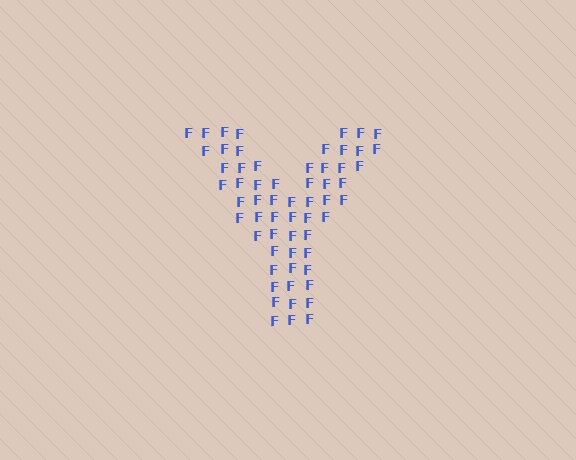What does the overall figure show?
The overall figure shows the letter Y.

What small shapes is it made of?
It is made of small letter F's.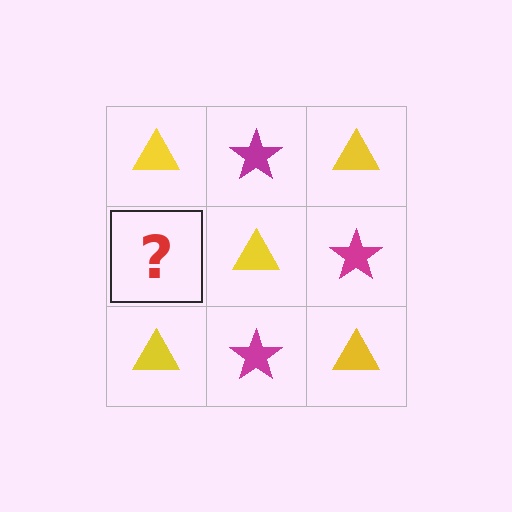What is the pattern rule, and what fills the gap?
The rule is that it alternates yellow triangle and magenta star in a checkerboard pattern. The gap should be filled with a magenta star.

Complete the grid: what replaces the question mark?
The question mark should be replaced with a magenta star.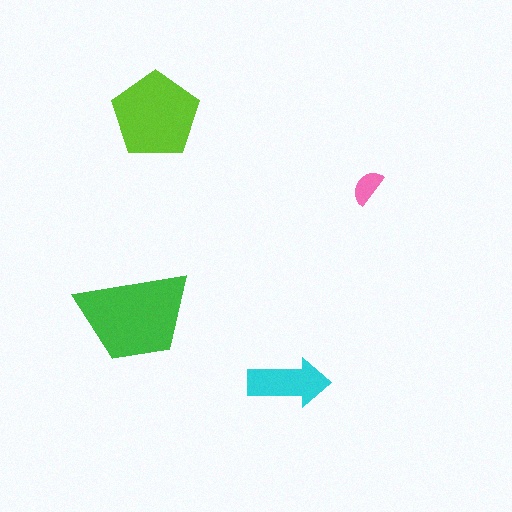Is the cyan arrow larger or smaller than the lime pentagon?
Smaller.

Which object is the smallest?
The pink semicircle.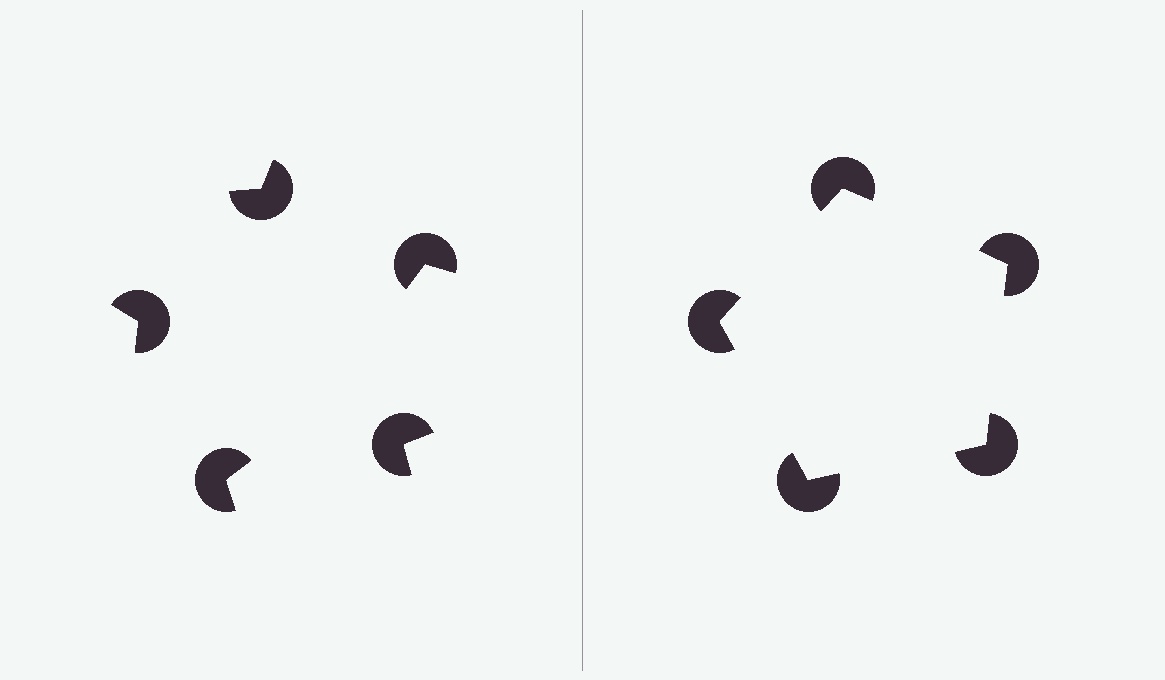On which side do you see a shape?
An illusory pentagon appears on the right side. On the left side the wedge cuts are rotated, so no coherent shape forms.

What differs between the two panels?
The pac-man discs are positioned identically on both sides; only the wedge orientations differ. On the right they align to a pentagon; on the left they are misaligned.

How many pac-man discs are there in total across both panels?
10 — 5 on each side.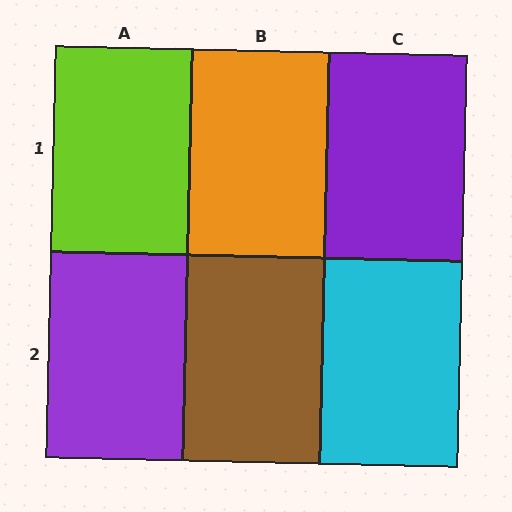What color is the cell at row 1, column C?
Purple.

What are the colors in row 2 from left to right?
Purple, brown, cyan.